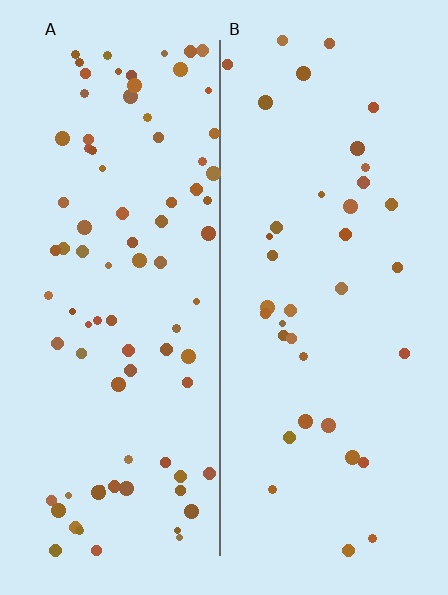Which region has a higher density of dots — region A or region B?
A (the left).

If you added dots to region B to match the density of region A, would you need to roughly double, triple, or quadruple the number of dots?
Approximately double.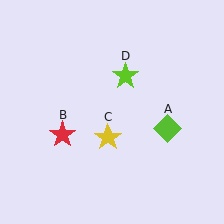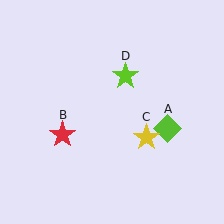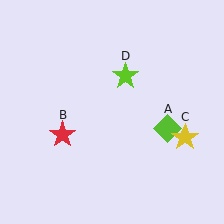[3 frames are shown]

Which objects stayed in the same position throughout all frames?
Lime diamond (object A) and red star (object B) and lime star (object D) remained stationary.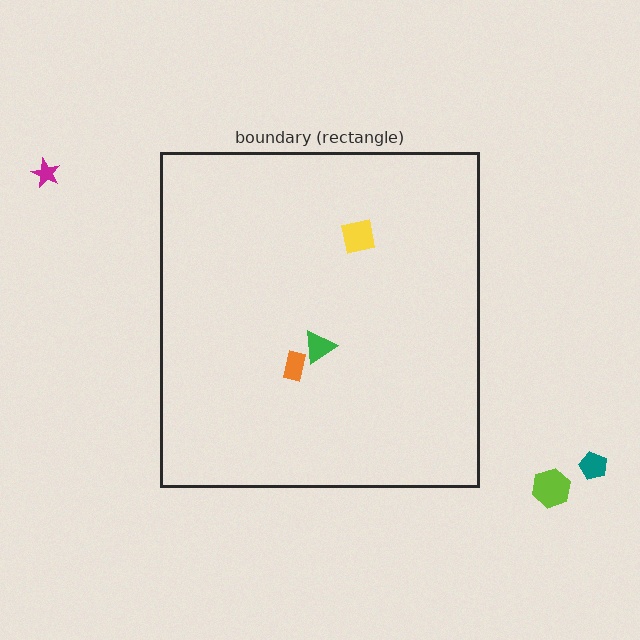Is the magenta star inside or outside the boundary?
Outside.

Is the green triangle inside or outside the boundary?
Inside.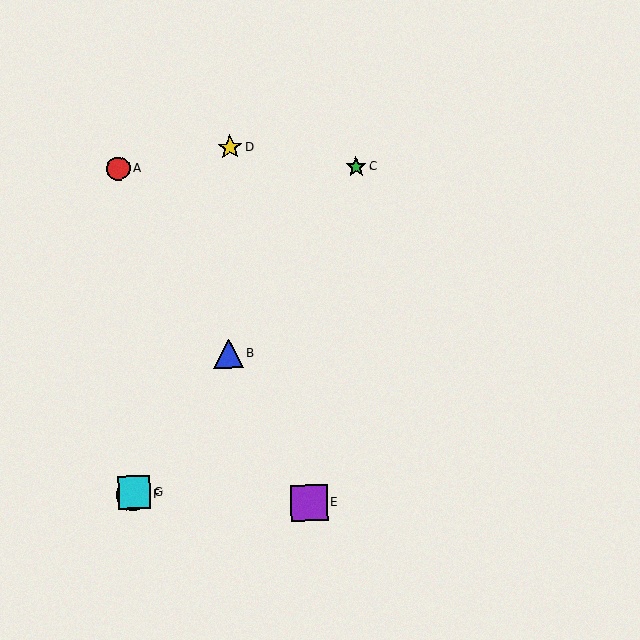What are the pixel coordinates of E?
Object E is at (309, 503).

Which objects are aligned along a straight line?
Objects B, C, F, G are aligned along a straight line.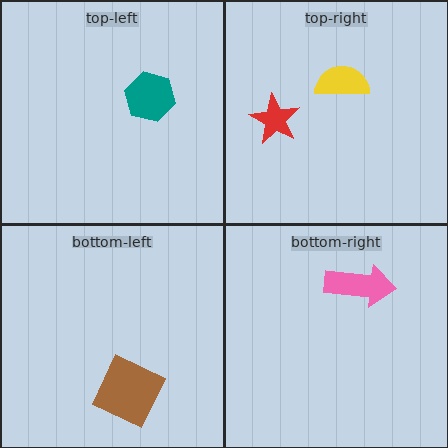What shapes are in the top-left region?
The teal hexagon.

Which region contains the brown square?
The bottom-left region.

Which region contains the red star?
The top-right region.